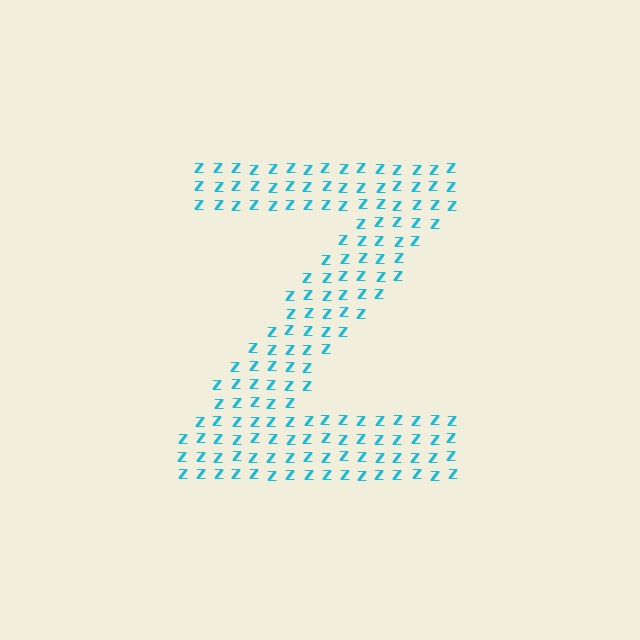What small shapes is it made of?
It is made of small letter Z's.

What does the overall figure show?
The overall figure shows the letter Z.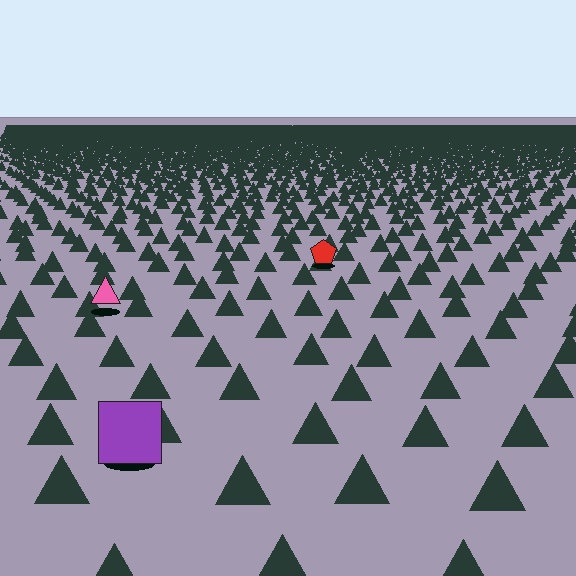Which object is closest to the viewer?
The purple square is closest. The texture marks near it are larger and more spread out.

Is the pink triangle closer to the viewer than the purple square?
No. The purple square is closer — you can tell from the texture gradient: the ground texture is coarser near it.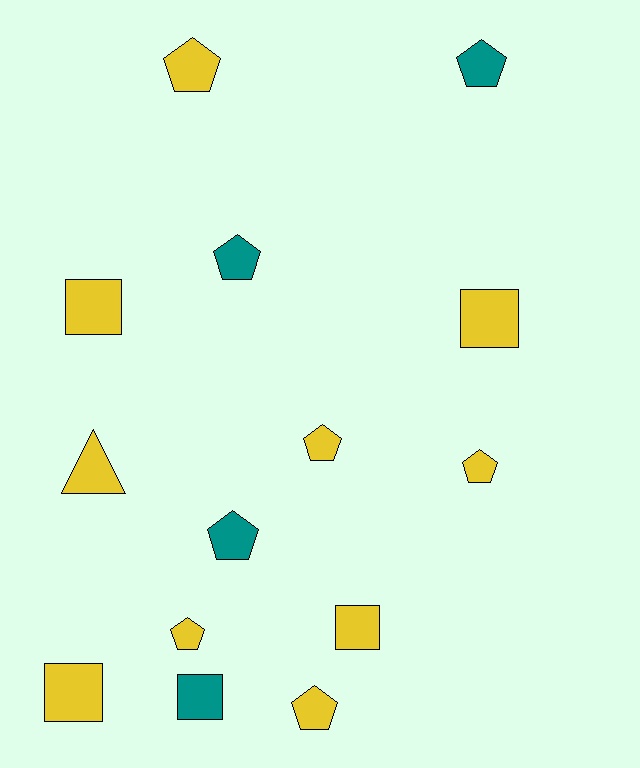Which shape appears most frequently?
Pentagon, with 8 objects.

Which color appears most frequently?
Yellow, with 10 objects.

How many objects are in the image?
There are 14 objects.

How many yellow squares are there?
There are 4 yellow squares.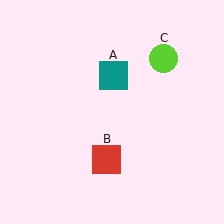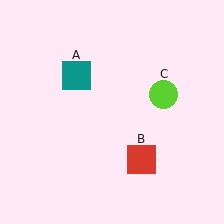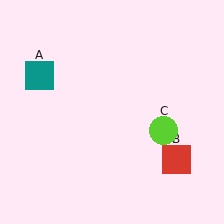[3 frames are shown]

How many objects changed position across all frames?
3 objects changed position: teal square (object A), red square (object B), lime circle (object C).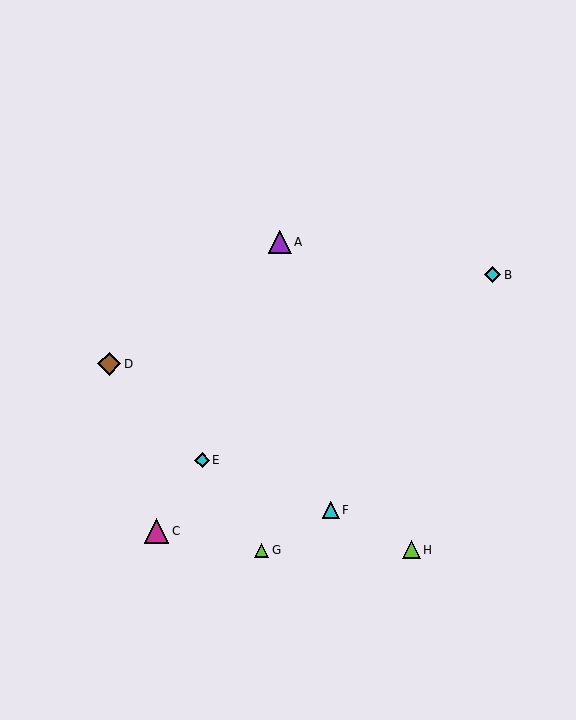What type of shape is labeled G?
Shape G is a lime triangle.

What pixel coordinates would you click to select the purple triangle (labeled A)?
Click at (280, 242) to select the purple triangle A.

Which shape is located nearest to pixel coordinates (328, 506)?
The cyan triangle (labeled F) at (331, 510) is nearest to that location.